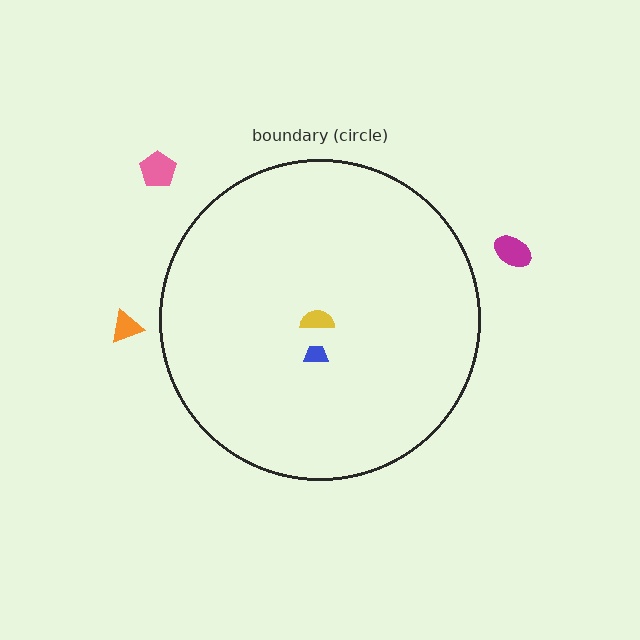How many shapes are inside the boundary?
2 inside, 3 outside.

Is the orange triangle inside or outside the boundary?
Outside.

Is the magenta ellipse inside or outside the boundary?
Outside.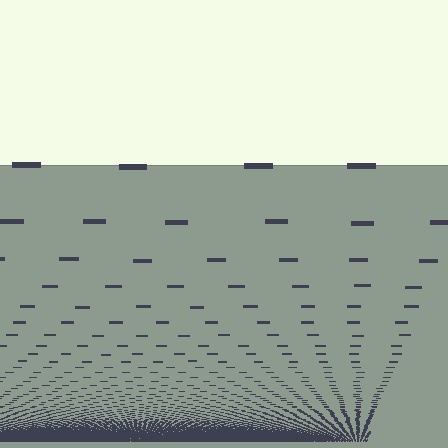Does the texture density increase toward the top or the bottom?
Density increases toward the bottom.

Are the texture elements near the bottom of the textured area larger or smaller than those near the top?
Smaller. The gradient is inverted — elements near the bottom are smaller and denser.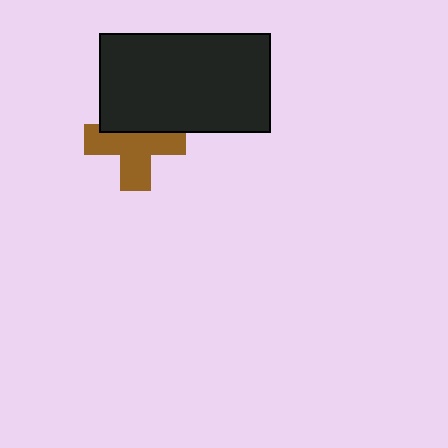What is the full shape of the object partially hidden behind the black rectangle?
The partially hidden object is a brown cross.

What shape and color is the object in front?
The object in front is a black rectangle.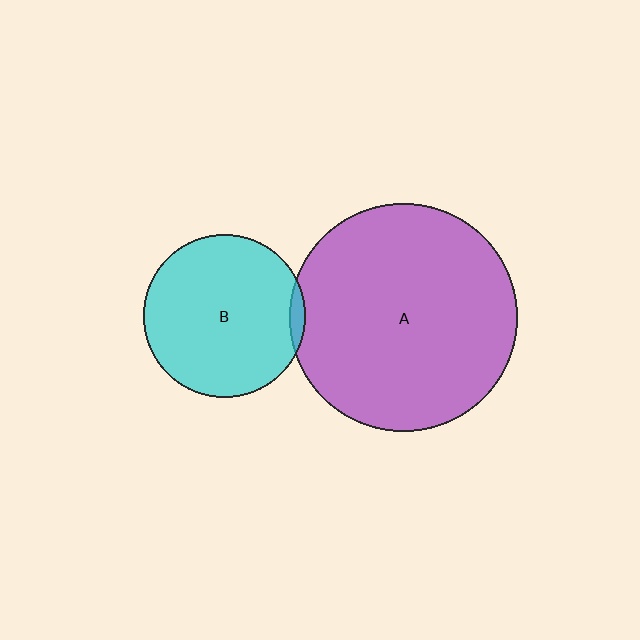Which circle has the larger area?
Circle A (purple).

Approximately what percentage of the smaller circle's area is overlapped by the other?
Approximately 5%.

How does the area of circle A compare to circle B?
Approximately 2.0 times.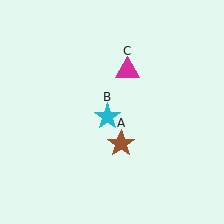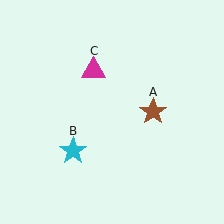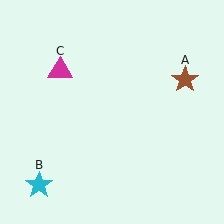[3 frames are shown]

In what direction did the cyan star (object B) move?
The cyan star (object B) moved down and to the left.